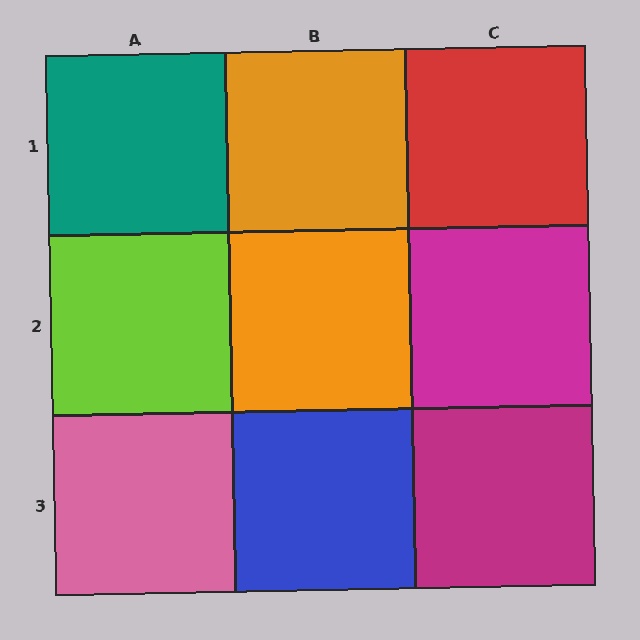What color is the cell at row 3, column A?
Pink.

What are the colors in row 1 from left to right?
Teal, orange, red.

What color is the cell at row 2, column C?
Magenta.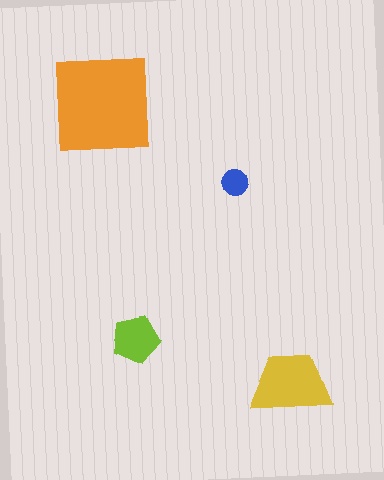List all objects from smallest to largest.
The blue circle, the lime pentagon, the yellow trapezoid, the orange square.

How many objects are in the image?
There are 4 objects in the image.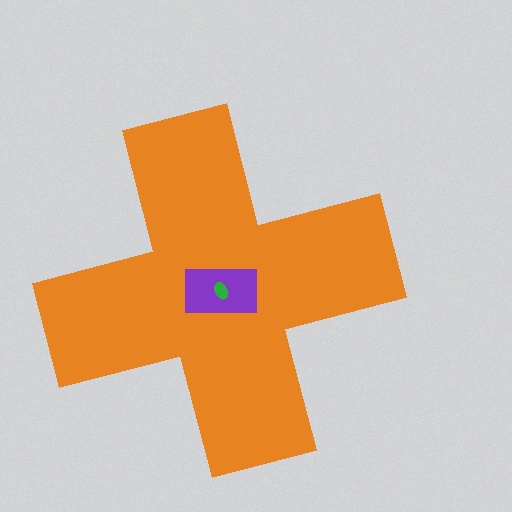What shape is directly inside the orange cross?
The purple rectangle.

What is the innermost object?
The green ellipse.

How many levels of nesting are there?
3.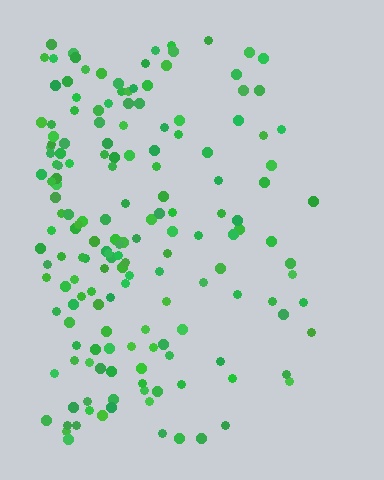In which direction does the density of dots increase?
From right to left, with the left side densest.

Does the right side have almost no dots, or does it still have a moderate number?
Still a moderate number, just noticeably fewer than the left.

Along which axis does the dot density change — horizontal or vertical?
Horizontal.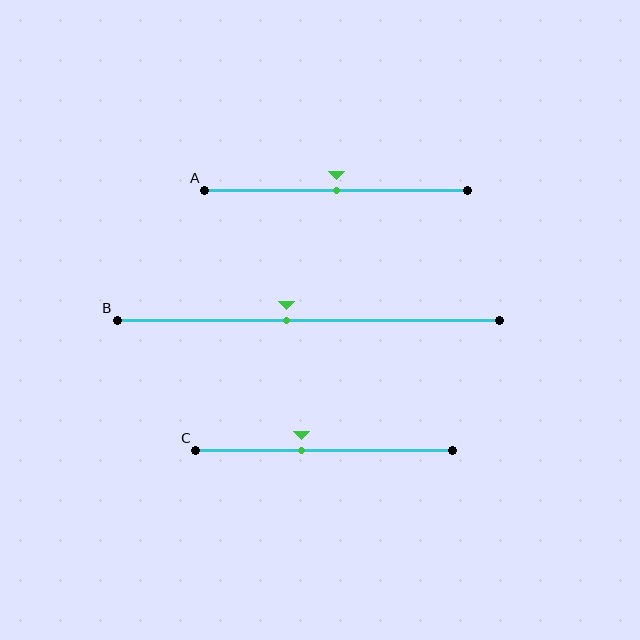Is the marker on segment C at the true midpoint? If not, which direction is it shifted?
No, the marker on segment C is shifted to the left by about 9% of the segment length.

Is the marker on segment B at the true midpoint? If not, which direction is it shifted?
No, the marker on segment B is shifted to the left by about 6% of the segment length.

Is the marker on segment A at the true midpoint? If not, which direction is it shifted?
Yes, the marker on segment A is at the true midpoint.